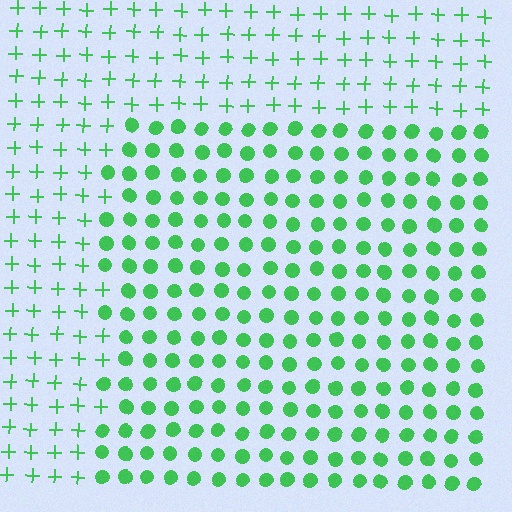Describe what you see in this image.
The image is filled with small green elements arranged in a uniform grid. A rectangle-shaped region contains circles, while the surrounding area contains plus signs. The boundary is defined purely by the change in element shape.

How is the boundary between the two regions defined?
The boundary is defined by a change in element shape: circles inside vs. plus signs outside. All elements share the same color and spacing.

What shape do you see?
I see a rectangle.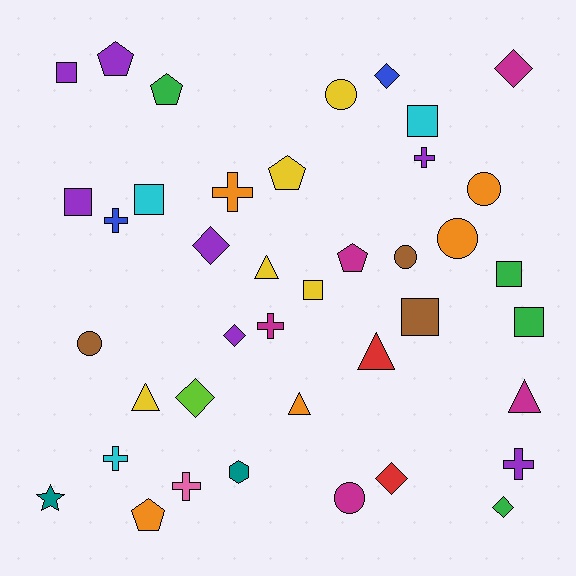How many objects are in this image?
There are 40 objects.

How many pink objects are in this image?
There is 1 pink object.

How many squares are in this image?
There are 8 squares.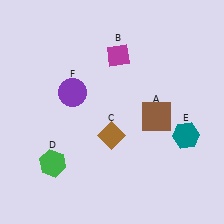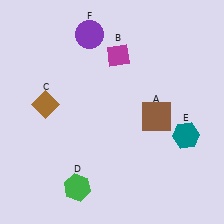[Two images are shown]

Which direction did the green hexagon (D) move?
The green hexagon (D) moved right.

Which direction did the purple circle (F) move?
The purple circle (F) moved up.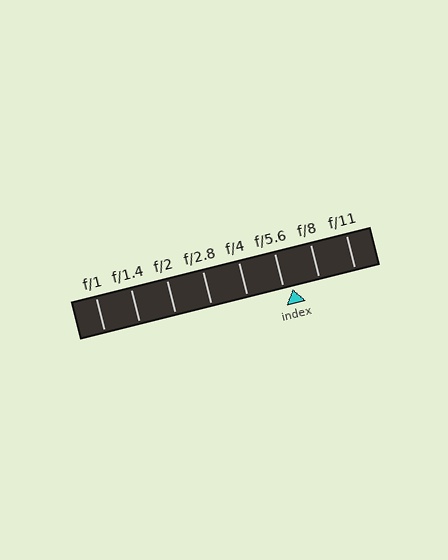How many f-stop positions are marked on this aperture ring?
There are 8 f-stop positions marked.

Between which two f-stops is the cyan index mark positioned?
The index mark is between f/5.6 and f/8.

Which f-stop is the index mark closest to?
The index mark is closest to f/5.6.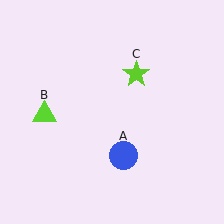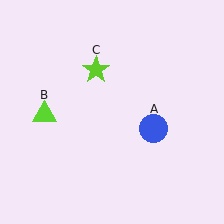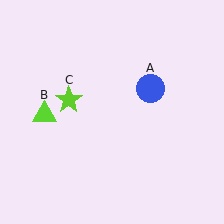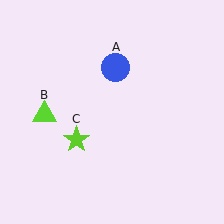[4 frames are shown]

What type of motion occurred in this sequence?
The blue circle (object A), lime star (object C) rotated counterclockwise around the center of the scene.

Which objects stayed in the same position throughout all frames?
Lime triangle (object B) remained stationary.